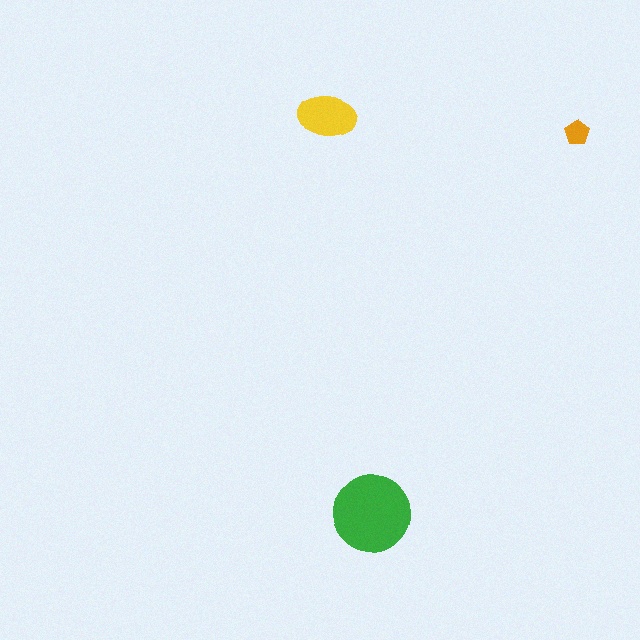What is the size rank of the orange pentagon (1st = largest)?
3rd.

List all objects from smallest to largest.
The orange pentagon, the yellow ellipse, the green circle.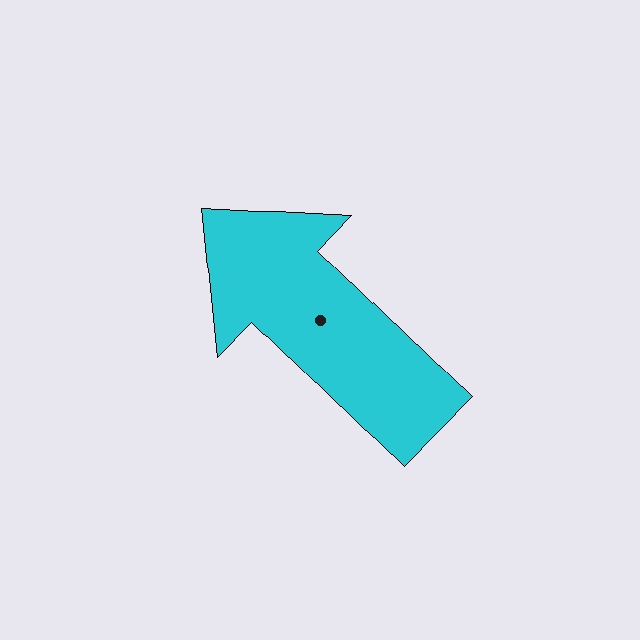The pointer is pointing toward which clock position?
Roughly 10 o'clock.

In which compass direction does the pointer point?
Northwest.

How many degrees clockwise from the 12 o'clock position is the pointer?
Approximately 314 degrees.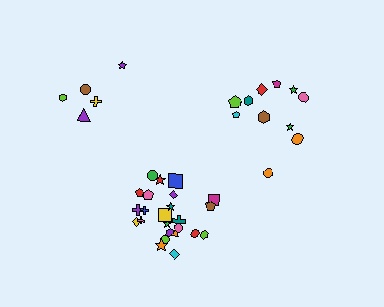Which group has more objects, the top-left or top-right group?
The top-right group.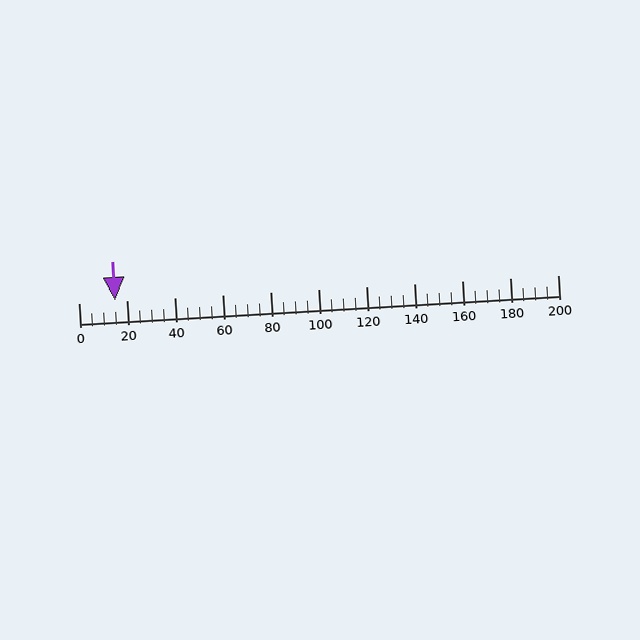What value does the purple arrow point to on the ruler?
The purple arrow points to approximately 15.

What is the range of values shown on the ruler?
The ruler shows values from 0 to 200.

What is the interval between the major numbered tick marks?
The major tick marks are spaced 20 units apart.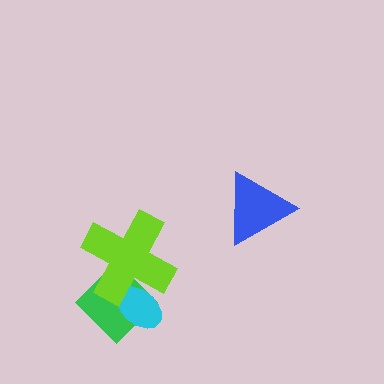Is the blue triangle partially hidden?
No, no other shape covers it.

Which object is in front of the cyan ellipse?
The lime cross is in front of the cyan ellipse.